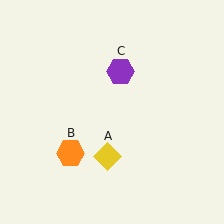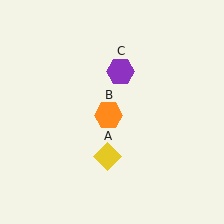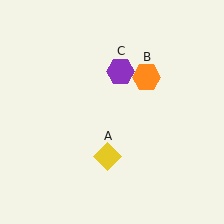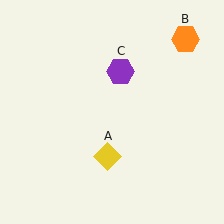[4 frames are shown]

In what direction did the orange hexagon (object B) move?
The orange hexagon (object B) moved up and to the right.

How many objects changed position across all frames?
1 object changed position: orange hexagon (object B).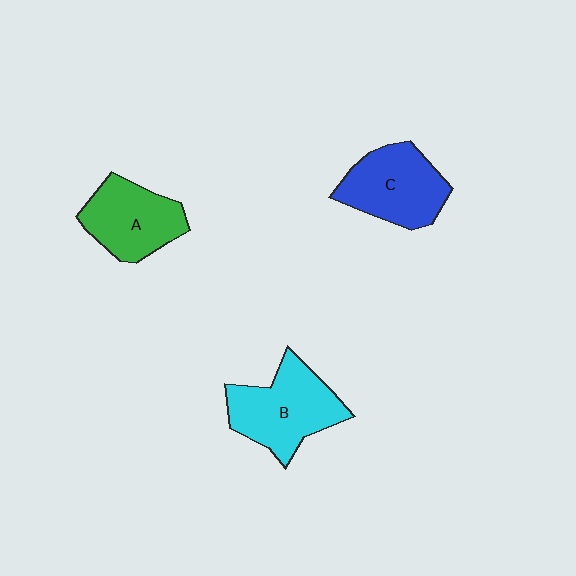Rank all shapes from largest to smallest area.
From largest to smallest: B (cyan), C (blue), A (green).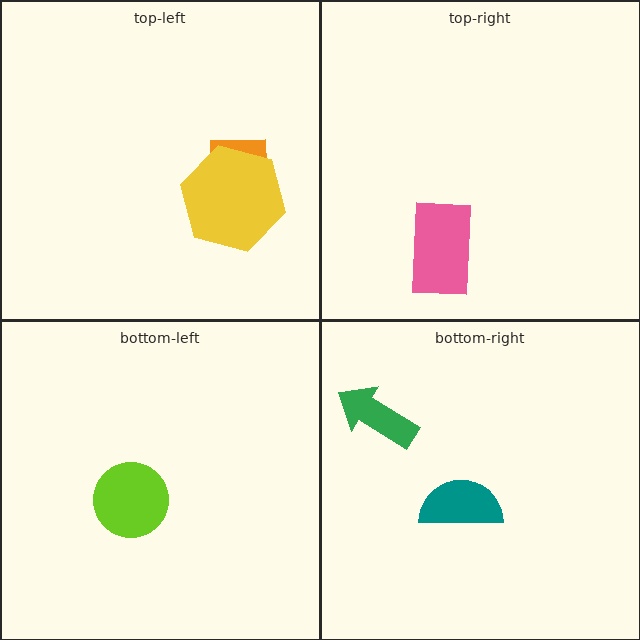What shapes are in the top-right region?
The pink rectangle.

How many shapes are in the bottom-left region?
1.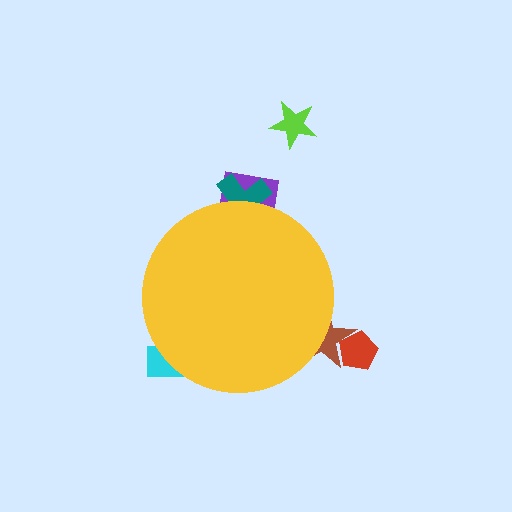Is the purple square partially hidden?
Yes, the purple square is partially hidden behind the yellow circle.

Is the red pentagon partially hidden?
No, the red pentagon is fully visible.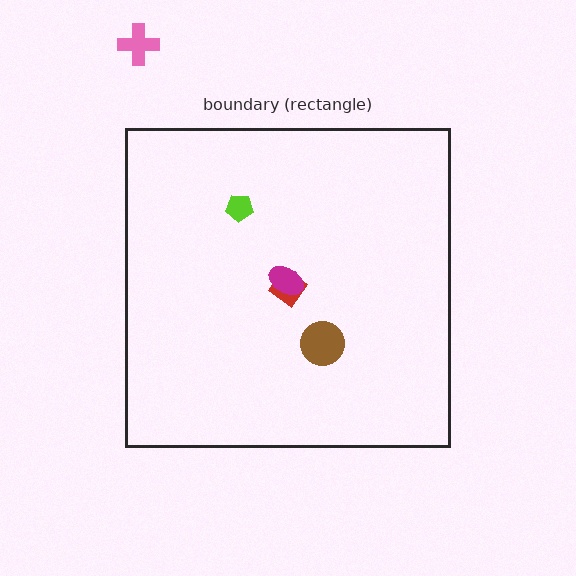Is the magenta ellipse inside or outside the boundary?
Inside.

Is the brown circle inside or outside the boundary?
Inside.